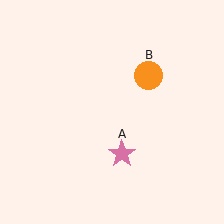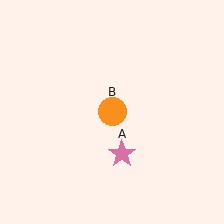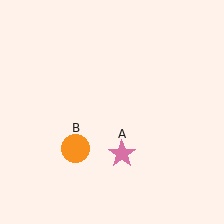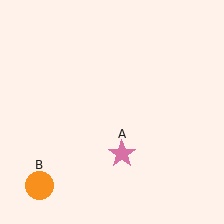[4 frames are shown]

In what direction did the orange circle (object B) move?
The orange circle (object B) moved down and to the left.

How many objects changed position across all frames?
1 object changed position: orange circle (object B).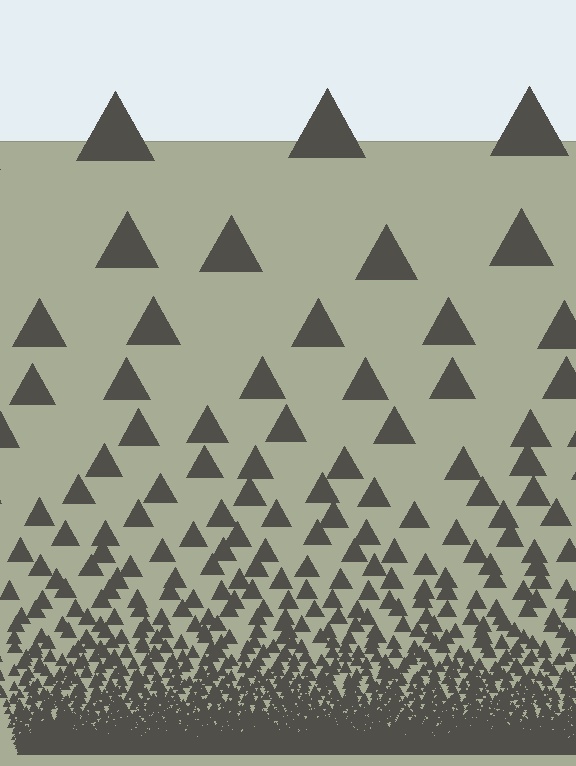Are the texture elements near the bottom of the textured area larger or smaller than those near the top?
Smaller. The gradient is inverted — elements near the bottom are smaller and denser.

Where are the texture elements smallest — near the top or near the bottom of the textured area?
Near the bottom.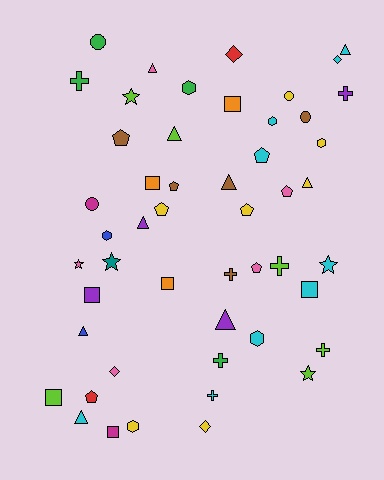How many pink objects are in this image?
There are 5 pink objects.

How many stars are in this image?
There are 5 stars.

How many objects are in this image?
There are 50 objects.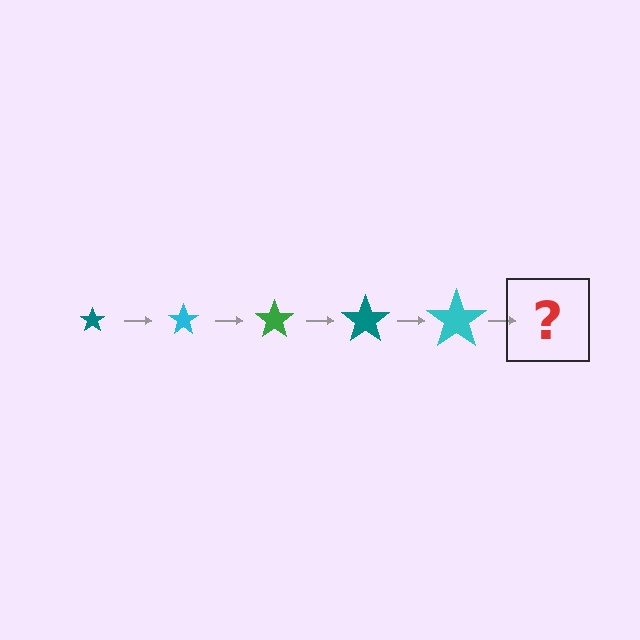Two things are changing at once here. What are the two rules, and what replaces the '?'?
The two rules are that the star grows larger each step and the color cycles through teal, cyan, and green. The '?' should be a green star, larger than the previous one.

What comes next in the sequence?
The next element should be a green star, larger than the previous one.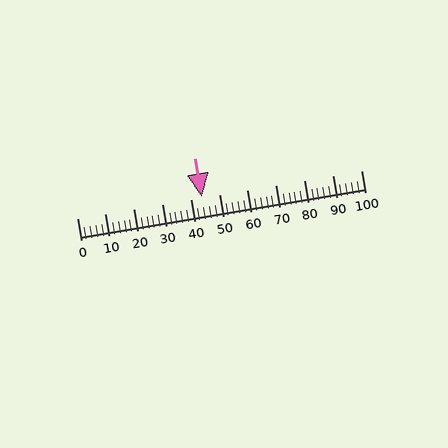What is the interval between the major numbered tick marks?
The major tick marks are spaced 10 units apart.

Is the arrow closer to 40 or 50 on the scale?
The arrow is closer to 40.